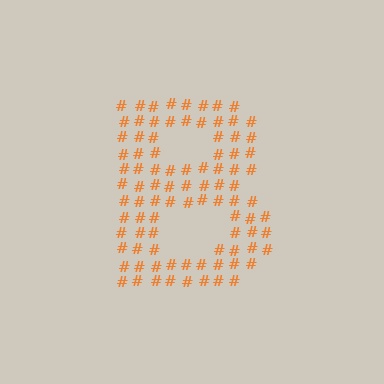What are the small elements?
The small elements are hash symbols.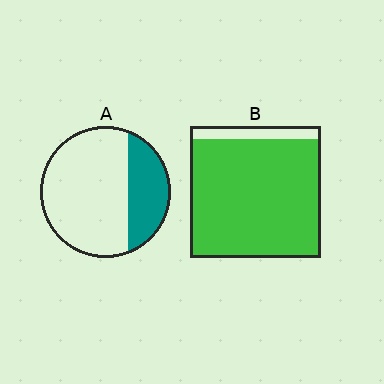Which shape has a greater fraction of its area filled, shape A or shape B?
Shape B.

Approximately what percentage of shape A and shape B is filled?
A is approximately 30% and B is approximately 90%.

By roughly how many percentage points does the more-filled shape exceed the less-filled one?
By roughly 60 percentage points (B over A).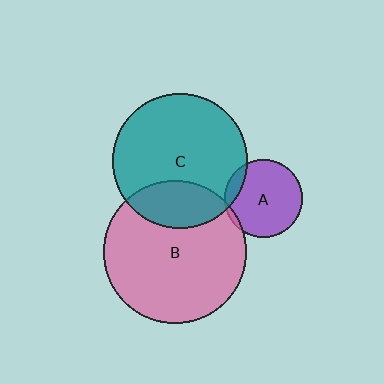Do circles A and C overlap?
Yes.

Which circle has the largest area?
Circle B (pink).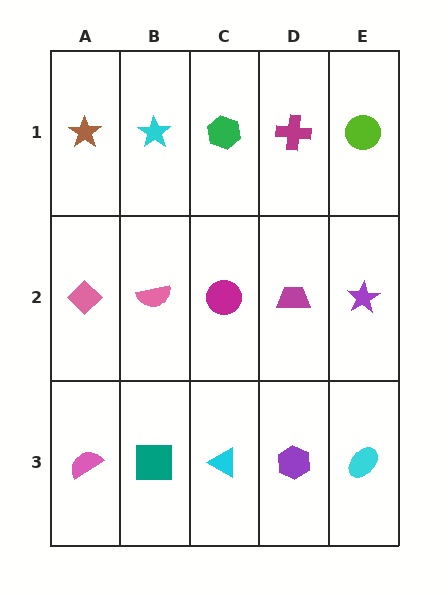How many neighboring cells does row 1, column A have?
2.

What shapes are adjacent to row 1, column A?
A pink diamond (row 2, column A), a cyan star (row 1, column B).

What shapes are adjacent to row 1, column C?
A magenta circle (row 2, column C), a cyan star (row 1, column B), a magenta cross (row 1, column D).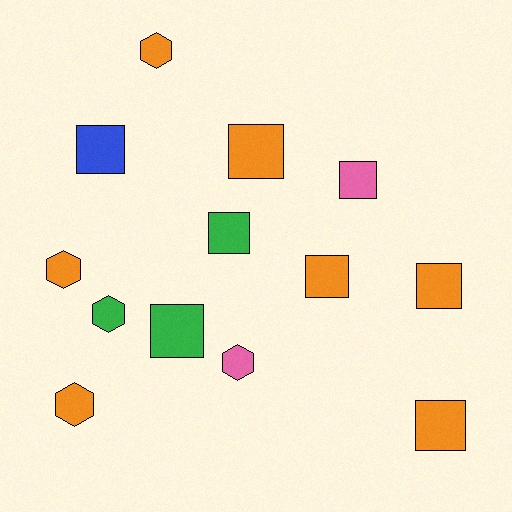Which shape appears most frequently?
Square, with 8 objects.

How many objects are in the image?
There are 13 objects.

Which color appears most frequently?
Orange, with 7 objects.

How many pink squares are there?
There is 1 pink square.